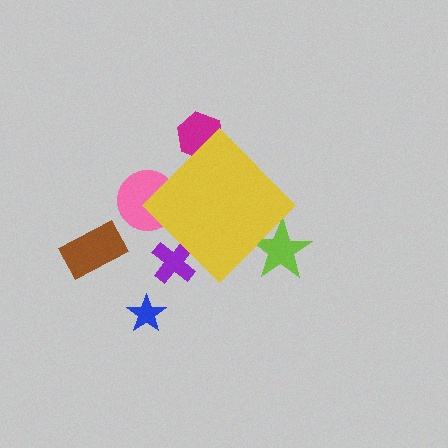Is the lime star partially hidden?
Yes, the lime star is partially hidden behind the yellow diamond.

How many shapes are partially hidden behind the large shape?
4 shapes are partially hidden.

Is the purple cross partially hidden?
Yes, the purple cross is partially hidden behind the yellow diamond.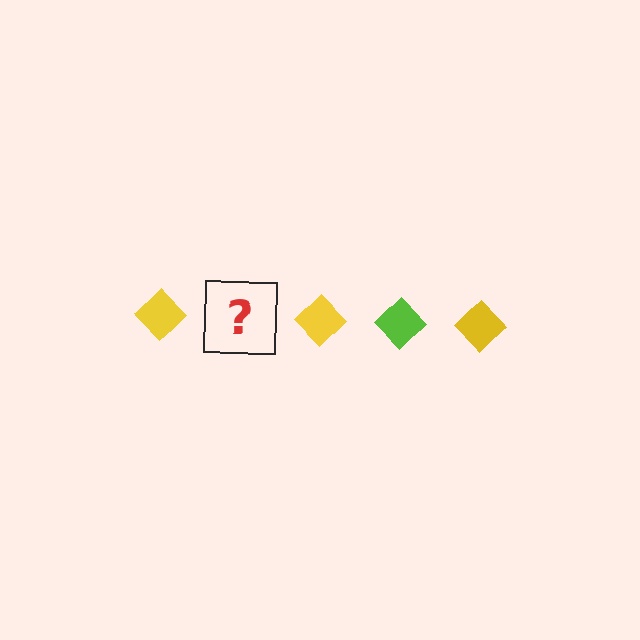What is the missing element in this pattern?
The missing element is a lime diamond.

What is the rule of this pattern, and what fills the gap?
The rule is that the pattern cycles through yellow, lime diamonds. The gap should be filled with a lime diamond.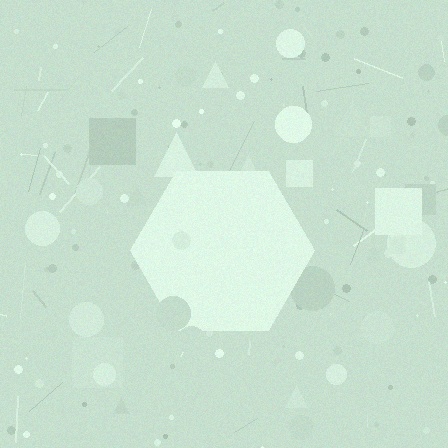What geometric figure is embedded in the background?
A hexagon is embedded in the background.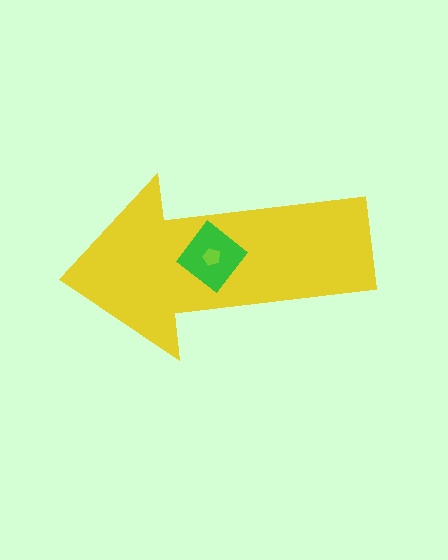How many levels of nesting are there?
3.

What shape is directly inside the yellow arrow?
The green diamond.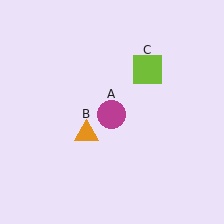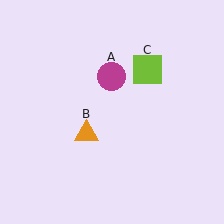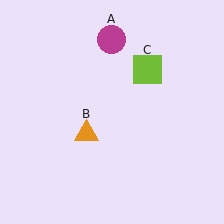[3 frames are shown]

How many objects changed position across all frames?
1 object changed position: magenta circle (object A).